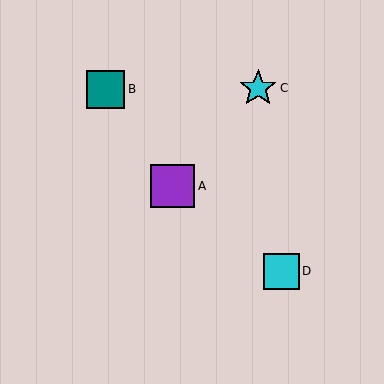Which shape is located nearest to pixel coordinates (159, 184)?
The purple square (labeled A) at (173, 186) is nearest to that location.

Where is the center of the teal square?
The center of the teal square is at (106, 89).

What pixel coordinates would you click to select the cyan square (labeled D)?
Click at (281, 271) to select the cyan square D.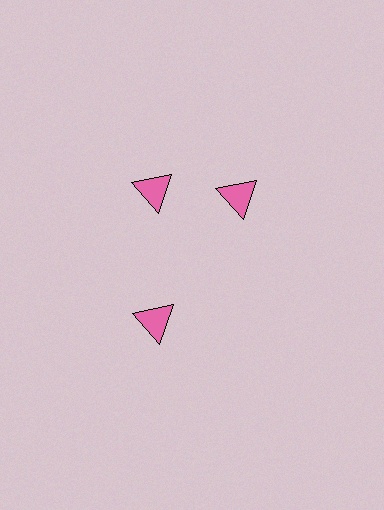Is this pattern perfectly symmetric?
No. The 3 pink triangles are arranged in a ring, but one element near the 3 o'clock position is rotated out of alignment along the ring, breaking the 3-fold rotational symmetry.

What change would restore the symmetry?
The symmetry would be restored by rotating it back into even spacing with its neighbors so that all 3 triangles sit at equal angles and equal distance from the center.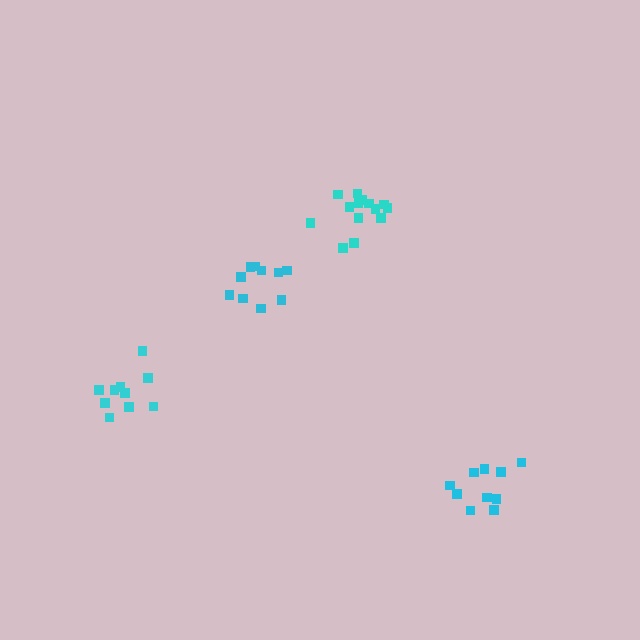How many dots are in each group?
Group 1: 10 dots, Group 2: 10 dots, Group 3: 10 dots, Group 4: 14 dots (44 total).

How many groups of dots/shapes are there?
There are 4 groups.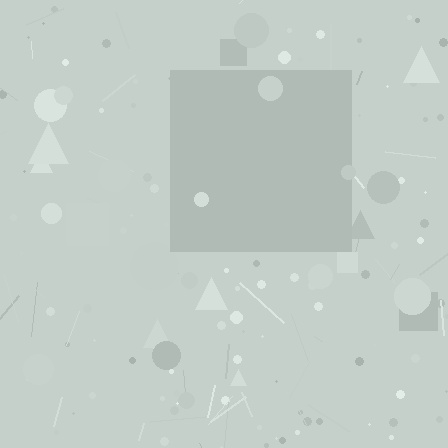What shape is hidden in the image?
A square is hidden in the image.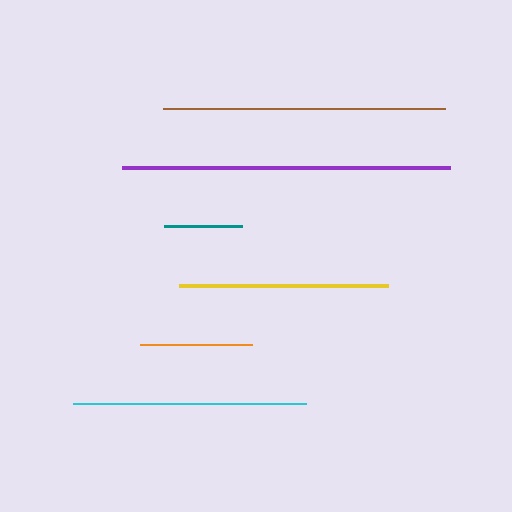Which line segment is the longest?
The purple line is the longest at approximately 328 pixels.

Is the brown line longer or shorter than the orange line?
The brown line is longer than the orange line.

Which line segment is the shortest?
The teal line is the shortest at approximately 78 pixels.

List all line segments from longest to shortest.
From longest to shortest: purple, brown, cyan, yellow, orange, teal.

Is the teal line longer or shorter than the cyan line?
The cyan line is longer than the teal line.